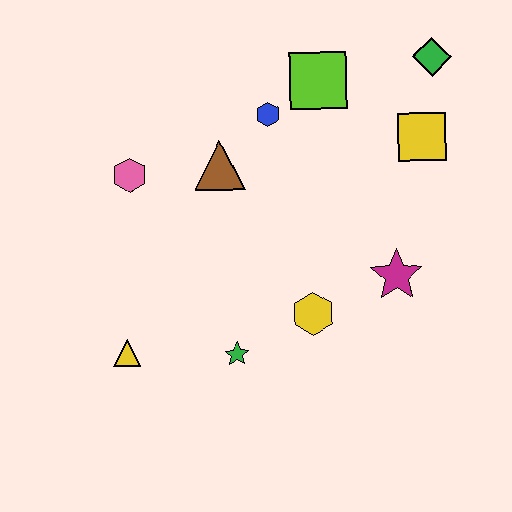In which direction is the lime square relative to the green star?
The lime square is above the green star.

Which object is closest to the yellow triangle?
The green star is closest to the yellow triangle.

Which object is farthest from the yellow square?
The yellow triangle is farthest from the yellow square.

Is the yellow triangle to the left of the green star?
Yes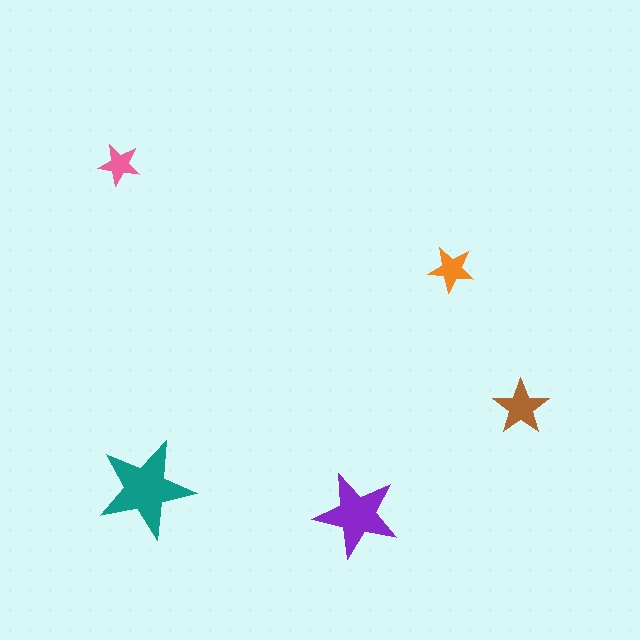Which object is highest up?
The pink star is topmost.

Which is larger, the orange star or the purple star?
The purple one.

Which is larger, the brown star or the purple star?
The purple one.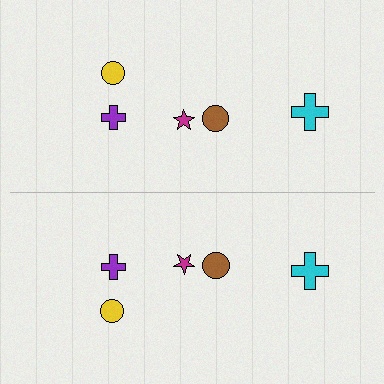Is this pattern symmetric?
Yes, this pattern has bilateral (reflection) symmetry.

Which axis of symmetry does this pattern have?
The pattern has a horizontal axis of symmetry running through the center of the image.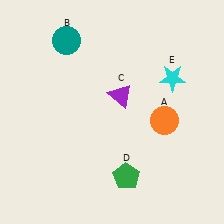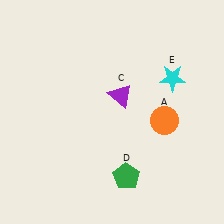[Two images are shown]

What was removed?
The teal circle (B) was removed in Image 2.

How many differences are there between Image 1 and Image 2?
There is 1 difference between the two images.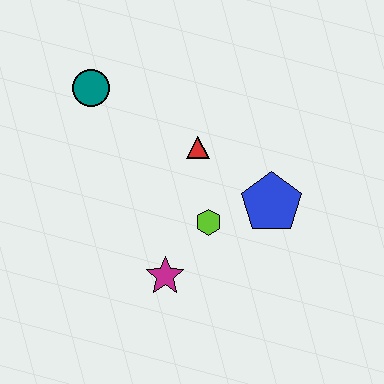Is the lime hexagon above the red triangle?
No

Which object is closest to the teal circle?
The red triangle is closest to the teal circle.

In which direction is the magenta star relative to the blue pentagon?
The magenta star is to the left of the blue pentagon.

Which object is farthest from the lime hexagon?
The teal circle is farthest from the lime hexagon.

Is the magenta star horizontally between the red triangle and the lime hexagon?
No